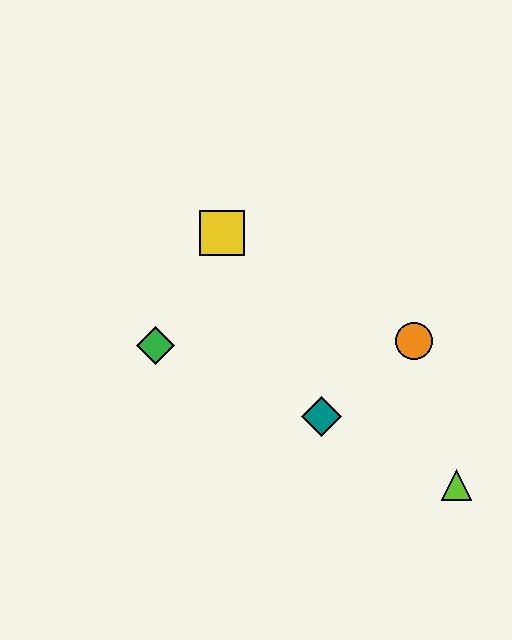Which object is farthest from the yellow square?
The lime triangle is farthest from the yellow square.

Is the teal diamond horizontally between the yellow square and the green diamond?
No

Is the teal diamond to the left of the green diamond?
No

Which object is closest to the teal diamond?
The orange circle is closest to the teal diamond.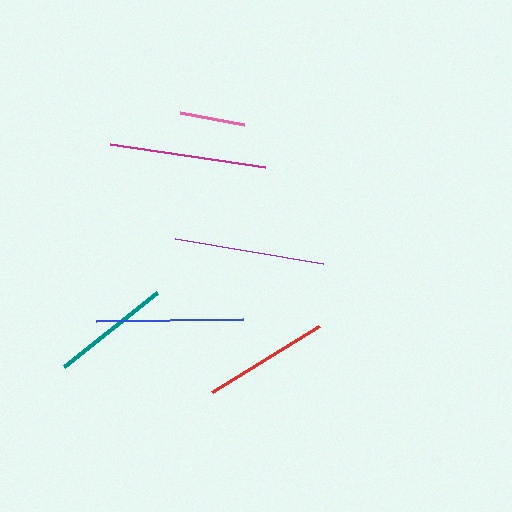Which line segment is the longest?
The magenta line is the longest at approximately 156 pixels.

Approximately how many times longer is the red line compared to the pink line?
The red line is approximately 1.9 times the length of the pink line.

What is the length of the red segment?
The red segment is approximately 126 pixels long.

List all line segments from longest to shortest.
From longest to shortest: magenta, purple, blue, red, teal, pink.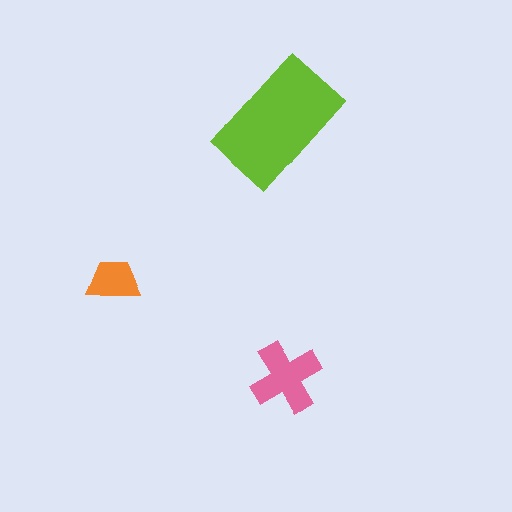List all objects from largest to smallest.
The lime rectangle, the pink cross, the orange trapezoid.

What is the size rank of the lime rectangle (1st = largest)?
1st.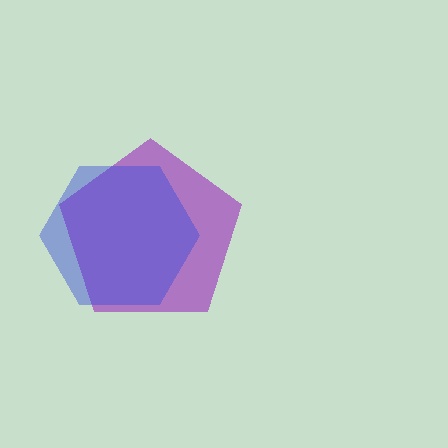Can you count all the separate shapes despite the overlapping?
Yes, there are 2 separate shapes.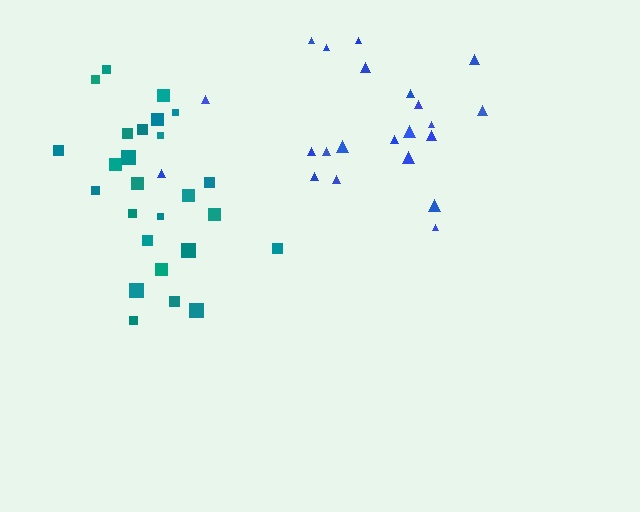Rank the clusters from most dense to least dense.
teal, blue.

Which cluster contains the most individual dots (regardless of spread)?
Teal (26).